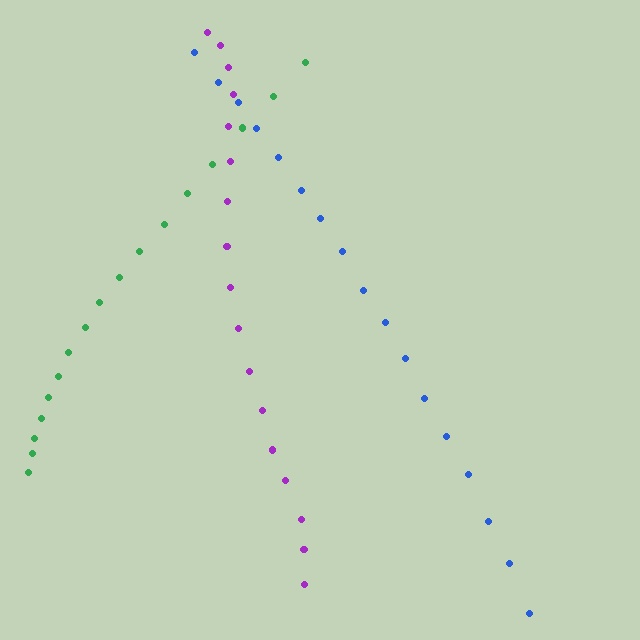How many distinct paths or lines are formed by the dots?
There are 3 distinct paths.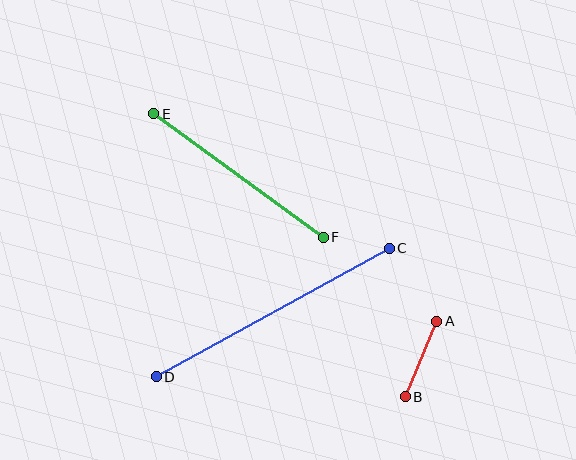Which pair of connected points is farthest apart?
Points C and D are farthest apart.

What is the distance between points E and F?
The distance is approximately 210 pixels.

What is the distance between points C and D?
The distance is approximately 266 pixels.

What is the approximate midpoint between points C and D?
The midpoint is at approximately (273, 312) pixels.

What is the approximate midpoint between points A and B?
The midpoint is at approximately (421, 359) pixels.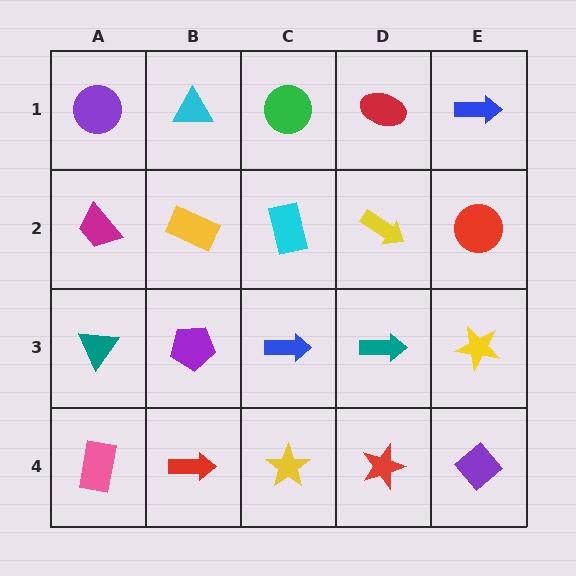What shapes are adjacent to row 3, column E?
A red circle (row 2, column E), a purple diamond (row 4, column E), a teal arrow (row 3, column D).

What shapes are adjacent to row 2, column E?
A blue arrow (row 1, column E), a yellow star (row 3, column E), a yellow arrow (row 2, column D).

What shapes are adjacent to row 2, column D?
A red ellipse (row 1, column D), a teal arrow (row 3, column D), a cyan rectangle (row 2, column C), a red circle (row 2, column E).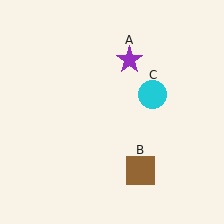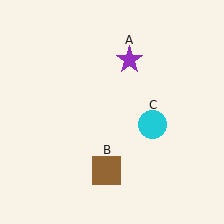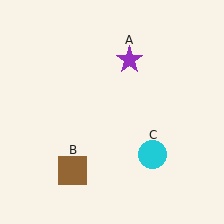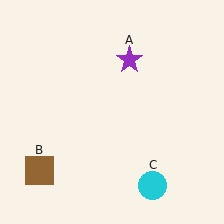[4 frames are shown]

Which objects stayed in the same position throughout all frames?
Purple star (object A) remained stationary.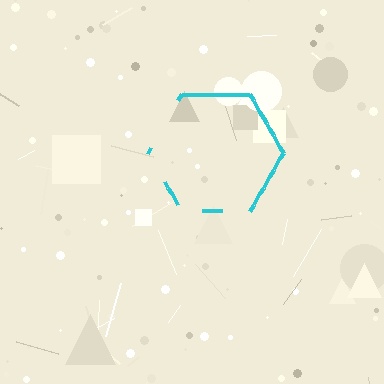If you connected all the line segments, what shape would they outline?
They would outline a hexagon.